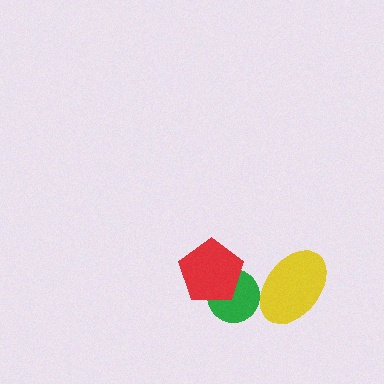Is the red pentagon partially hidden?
No, no other shape covers it.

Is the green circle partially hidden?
Yes, it is partially covered by another shape.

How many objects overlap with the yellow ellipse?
1 object overlaps with the yellow ellipse.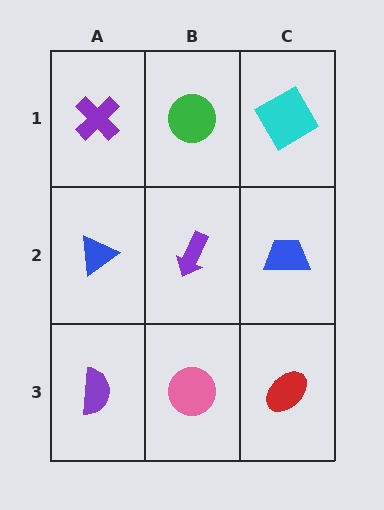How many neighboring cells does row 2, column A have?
3.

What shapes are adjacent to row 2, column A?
A purple cross (row 1, column A), a purple semicircle (row 3, column A), a purple arrow (row 2, column B).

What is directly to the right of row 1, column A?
A green circle.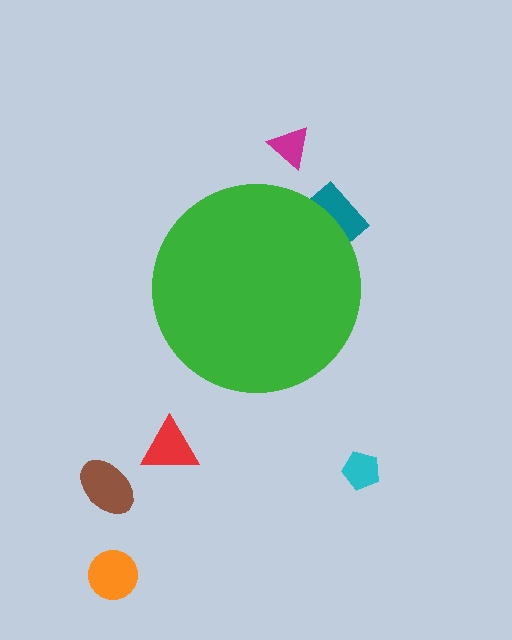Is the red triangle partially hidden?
No, the red triangle is fully visible.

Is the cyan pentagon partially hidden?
No, the cyan pentagon is fully visible.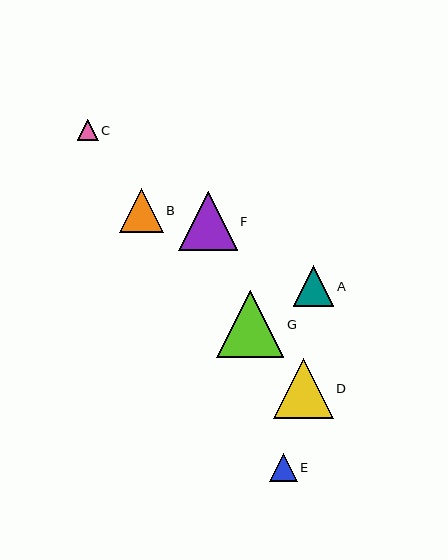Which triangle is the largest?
Triangle G is the largest with a size of approximately 67 pixels.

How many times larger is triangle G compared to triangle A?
Triangle G is approximately 1.6 times the size of triangle A.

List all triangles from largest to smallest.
From largest to smallest: G, D, F, B, A, E, C.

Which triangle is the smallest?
Triangle C is the smallest with a size of approximately 21 pixels.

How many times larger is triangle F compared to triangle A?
Triangle F is approximately 1.4 times the size of triangle A.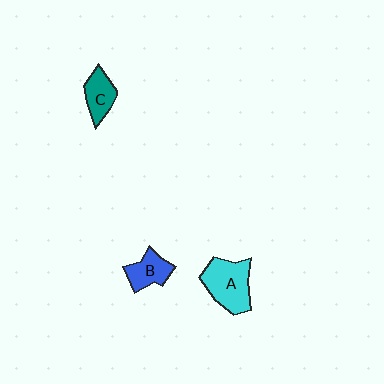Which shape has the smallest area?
Shape C (teal).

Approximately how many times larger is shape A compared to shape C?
Approximately 1.7 times.